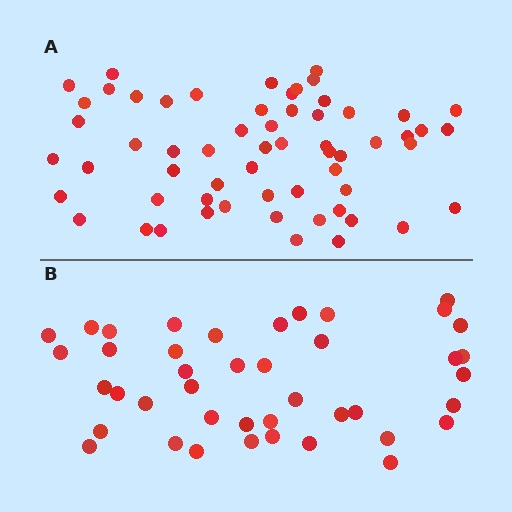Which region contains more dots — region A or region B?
Region A (the top region) has more dots.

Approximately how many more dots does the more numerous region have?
Region A has approximately 20 more dots than region B.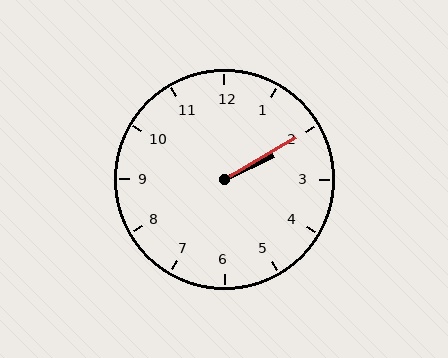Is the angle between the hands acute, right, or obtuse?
It is acute.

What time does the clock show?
2:10.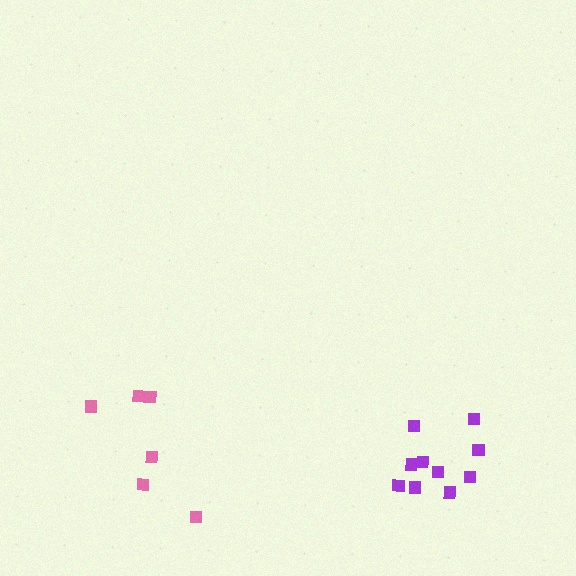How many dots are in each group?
Group 1: 10 dots, Group 2: 6 dots (16 total).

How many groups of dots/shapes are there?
There are 2 groups.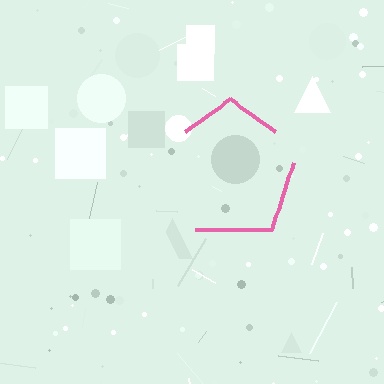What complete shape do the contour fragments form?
The contour fragments form a pentagon.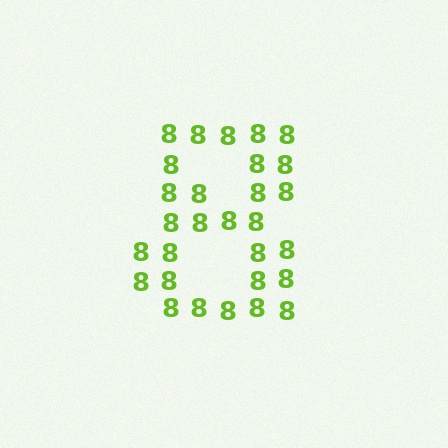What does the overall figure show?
The overall figure shows the digit 8.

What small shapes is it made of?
It is made of small digit 8's.